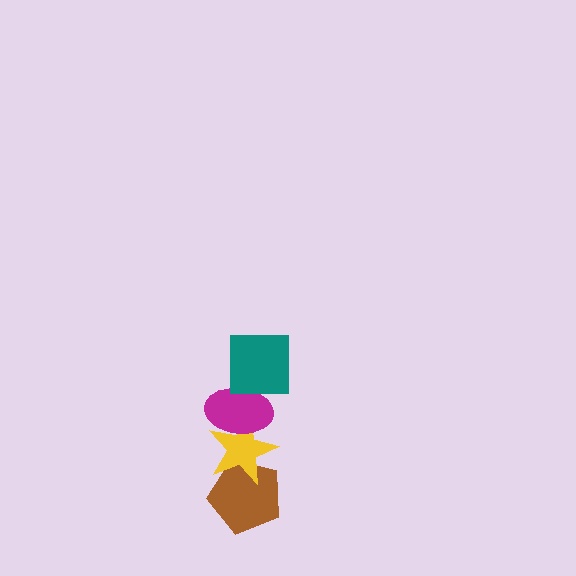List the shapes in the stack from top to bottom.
From top to bottom: the teal square, the magenta ellipse, the yellow star, the brown pentagon.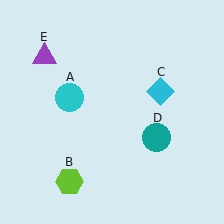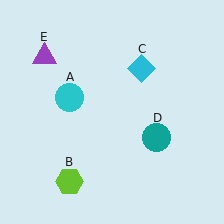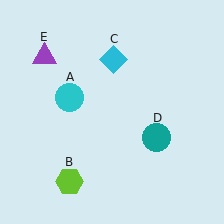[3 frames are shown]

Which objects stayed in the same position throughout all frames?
Cyan circle (object A) and lime hexagon (object B) and teal circle (object D) and purple triangle (object E) remained stationary.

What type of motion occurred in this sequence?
The cyan diamond (object C) rotated counterclockwise around the center of the scene.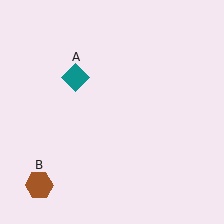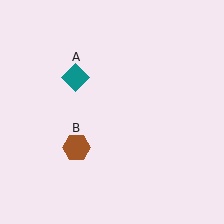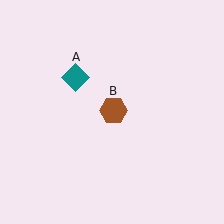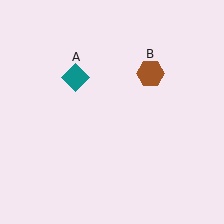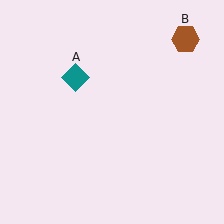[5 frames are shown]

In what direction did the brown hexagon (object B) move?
The brown hexagon (object B) moved up and to the right.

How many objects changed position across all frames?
1 object changed position: brown hexagon (object B).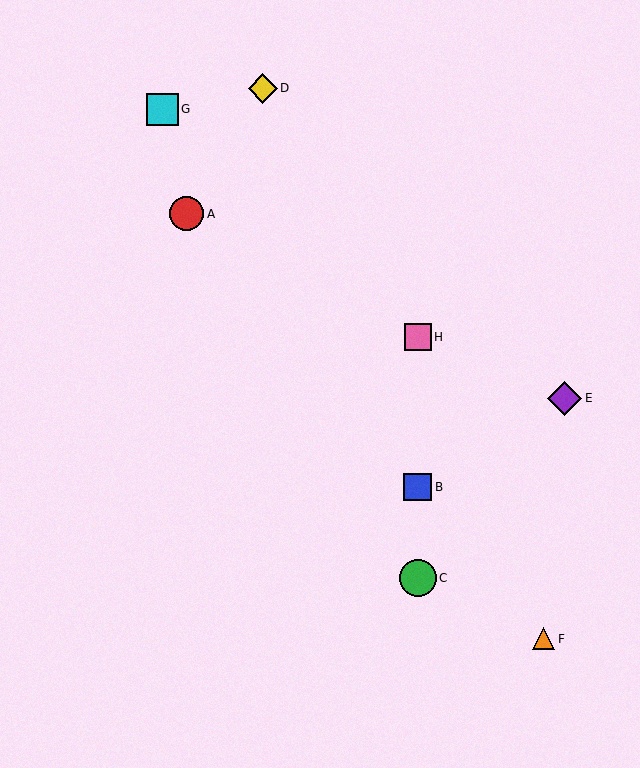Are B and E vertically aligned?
No, B is at x≈418 and E is at x≈565.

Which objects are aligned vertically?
Objects B, C, H are aligned vertically.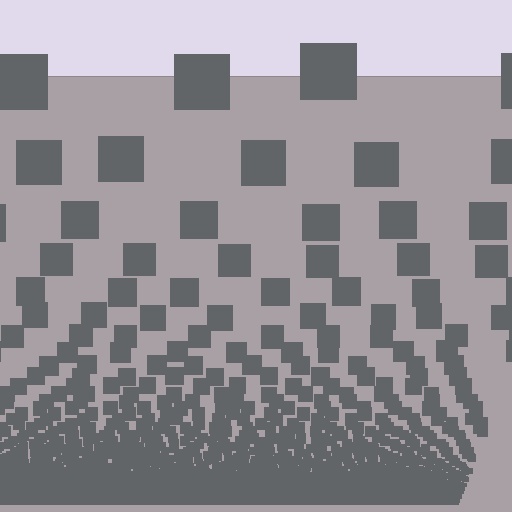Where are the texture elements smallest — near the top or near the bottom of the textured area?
Near the bottom.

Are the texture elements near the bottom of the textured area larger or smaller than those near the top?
Smaller. The gradient is inverted — elements near the bottom are smaller and denser.